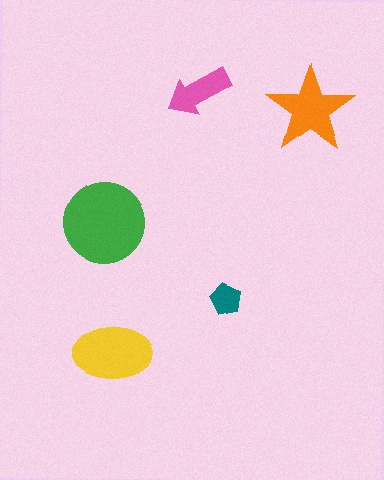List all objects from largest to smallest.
The green circle, the yellow ellipse, the orange star, the pink arrow, the teal pentagon.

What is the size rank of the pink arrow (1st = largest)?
4th.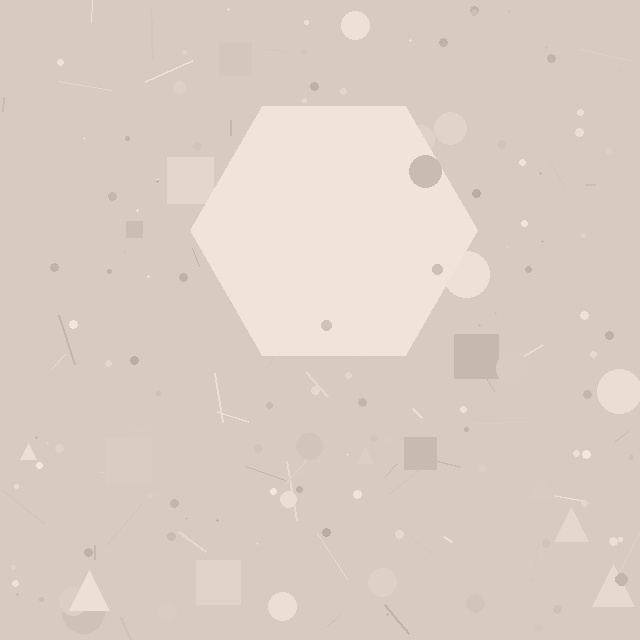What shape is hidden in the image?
A hexagon is hidden in the image.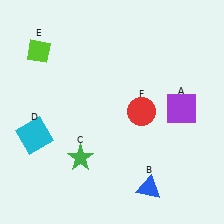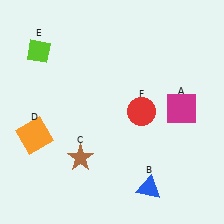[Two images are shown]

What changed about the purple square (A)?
In Image 1, A is purple. In Image 2, it changed to magenta.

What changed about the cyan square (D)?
In Image 1, D is cyan. In Image 2, it changed to orange.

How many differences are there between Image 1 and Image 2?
There are 3 differences between the two images.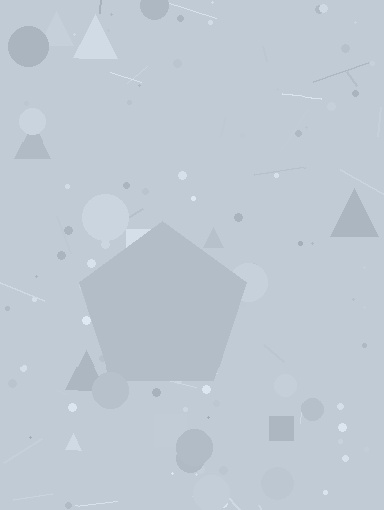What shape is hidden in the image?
A pentagon is hidden in the image.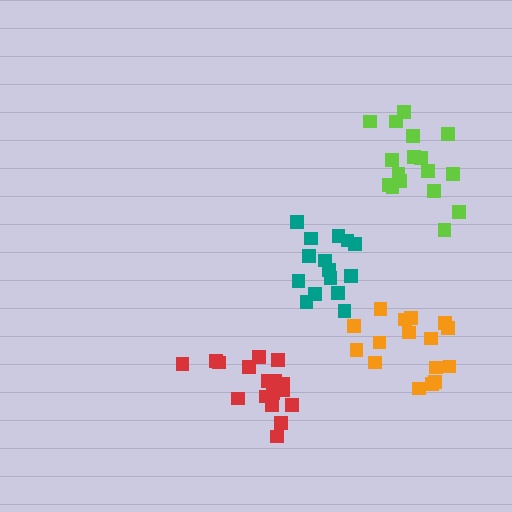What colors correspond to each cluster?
The clusters are colored: teal, red, lime, orange.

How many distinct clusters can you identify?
There are 4 distinct clusters.